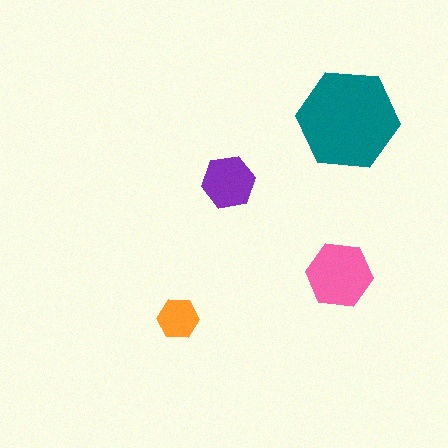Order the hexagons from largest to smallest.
the teal one, the pink one, the purple one, the orange one.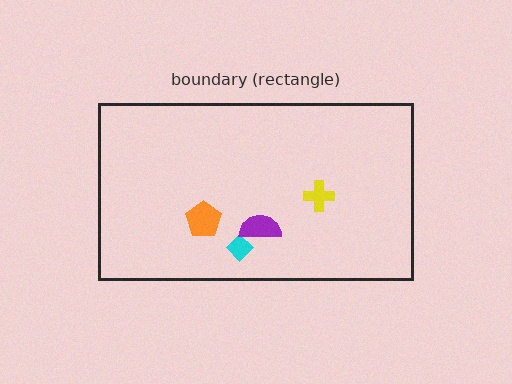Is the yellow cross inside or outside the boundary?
Inside.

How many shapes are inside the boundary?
4 inside, 0 outside.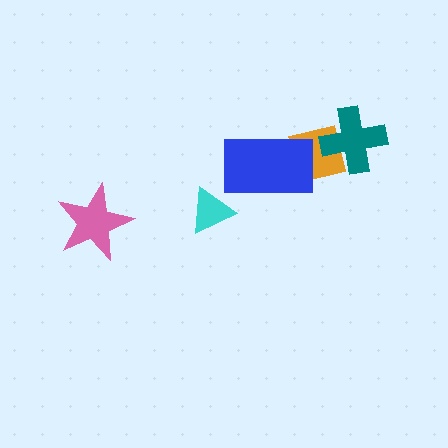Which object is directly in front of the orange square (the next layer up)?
The teal cross is directly in front of the orange square.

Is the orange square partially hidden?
Yes, it is partially covered by another shape.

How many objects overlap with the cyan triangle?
0 objects overlap with the cyan triangle.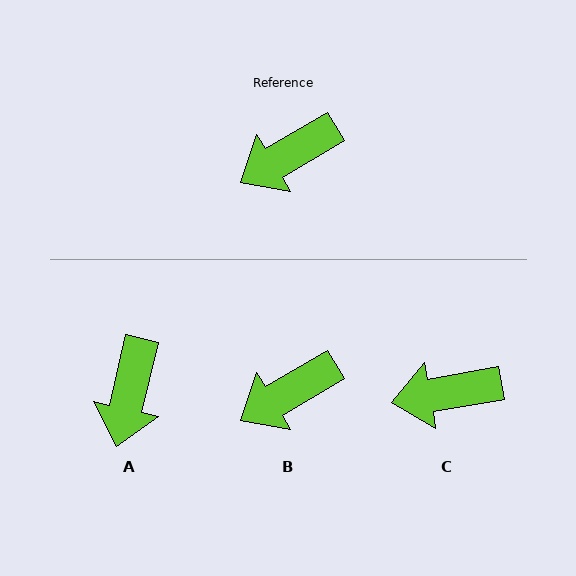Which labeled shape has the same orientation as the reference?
B.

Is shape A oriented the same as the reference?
No, it is off by about 47 degrees.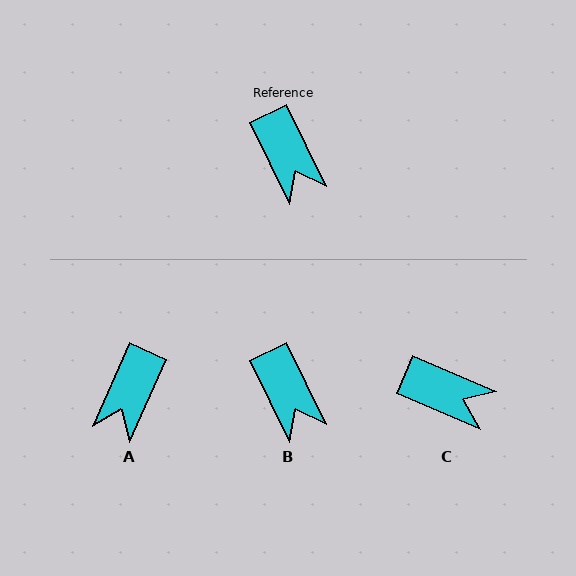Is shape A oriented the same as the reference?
No, it is off by about 49 degrees.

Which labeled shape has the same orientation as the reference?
B.